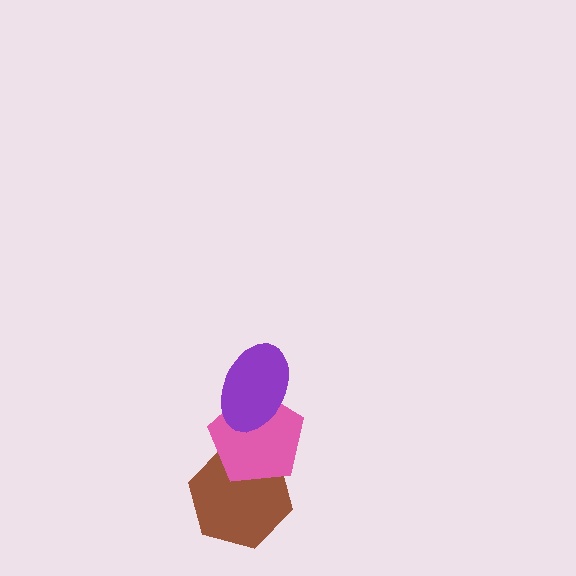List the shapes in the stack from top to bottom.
From top to bottom: the purple ellipse, the pink pentagon, the brown hexagon.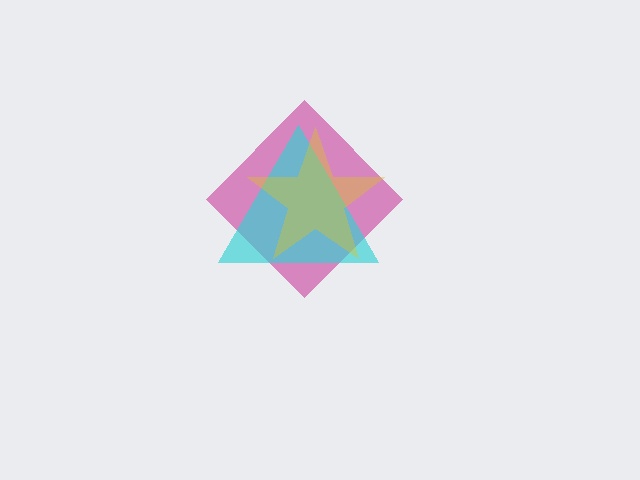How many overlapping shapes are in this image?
There are 3 overlapping shapes in the image.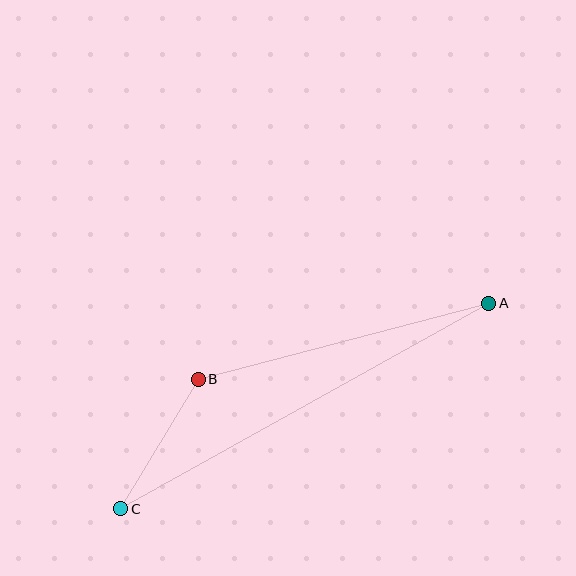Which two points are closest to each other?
Points B and C are closest to each other.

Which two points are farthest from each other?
Points A and C are farthest from each other.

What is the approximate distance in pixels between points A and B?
The distance between A and B is approximately 300 pixels.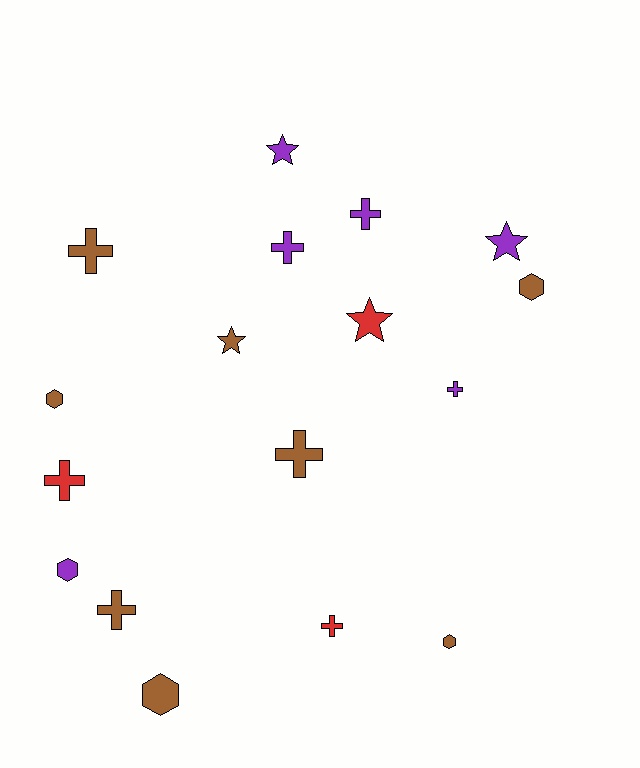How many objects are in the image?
There are 17 objects.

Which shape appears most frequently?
Cross, with 8 objects.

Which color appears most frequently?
Brown, with 8 objects.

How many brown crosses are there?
There are 3 brown crosses.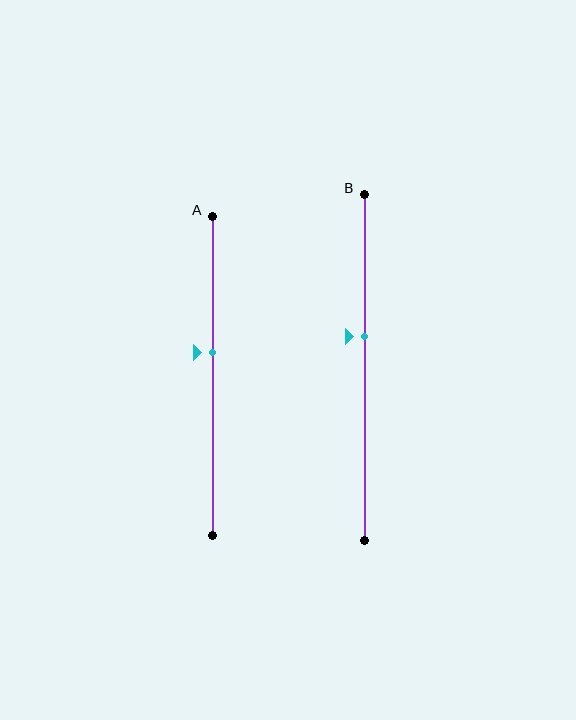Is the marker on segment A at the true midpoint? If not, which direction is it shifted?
No, the marker on segment A is shifted upward by about 7% of the segment length.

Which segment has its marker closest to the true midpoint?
Segment A has its marker closest to the true midpoint.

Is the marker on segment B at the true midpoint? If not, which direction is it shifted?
No, the marker on segment B is shifted upward by about 9% of the segment length.